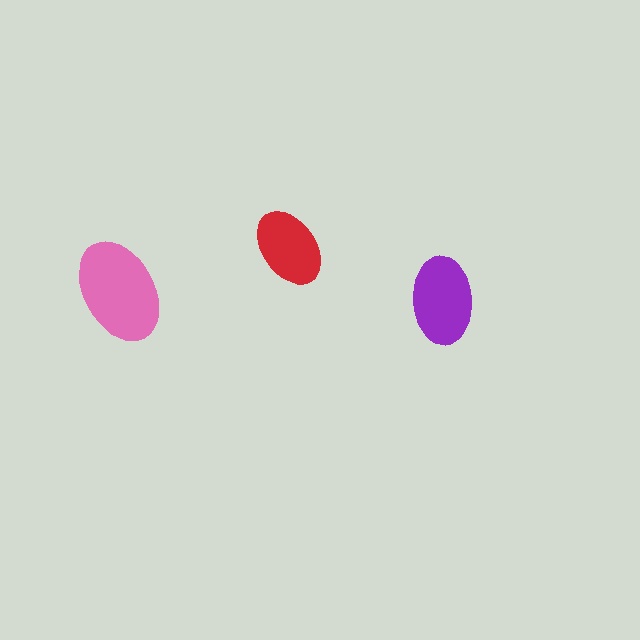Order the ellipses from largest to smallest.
the pink one, the purple one, the red one.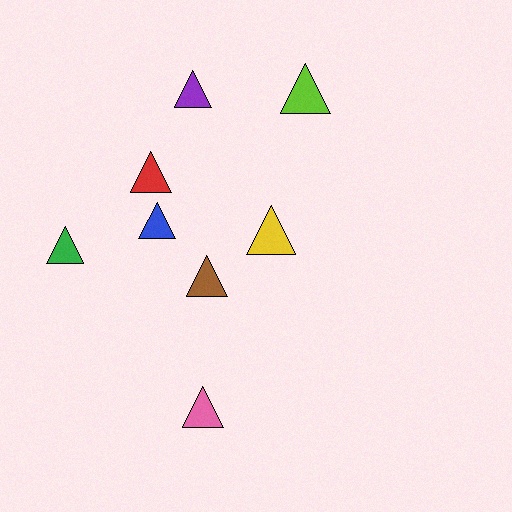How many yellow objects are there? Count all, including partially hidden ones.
There is 1 yellow object.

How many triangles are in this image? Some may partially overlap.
There are 8 triangles.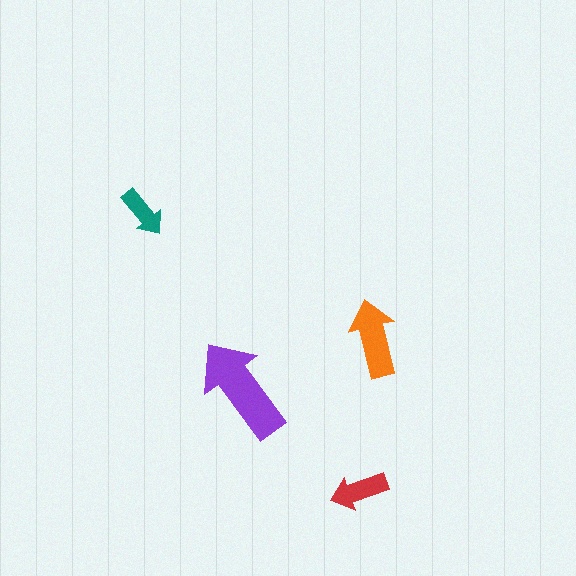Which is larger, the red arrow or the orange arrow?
The orange one.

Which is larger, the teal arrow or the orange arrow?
The orange one.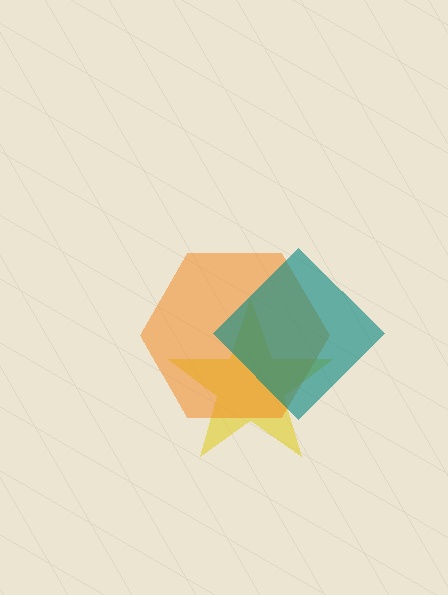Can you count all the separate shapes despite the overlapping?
Yes, there are 3 separate shapes.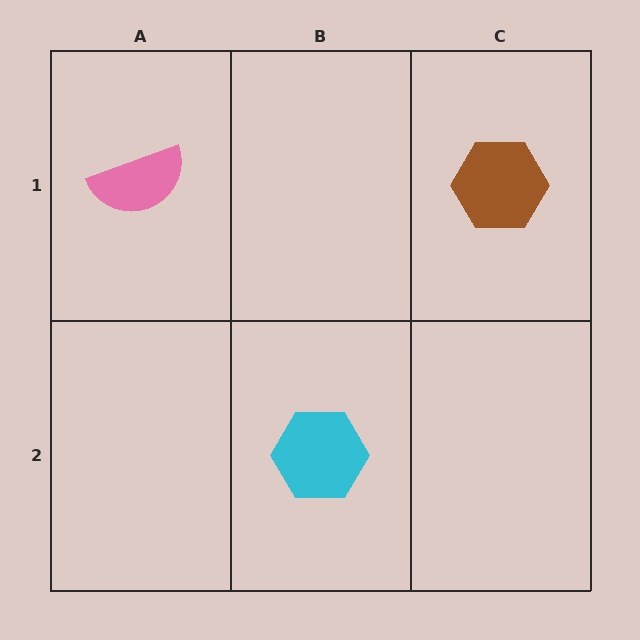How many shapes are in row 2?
1 shape.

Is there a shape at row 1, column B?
No, that cell is empty.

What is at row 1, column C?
A brown hexagon.